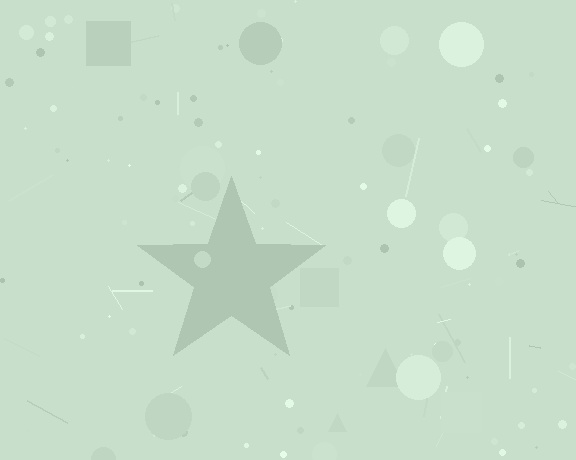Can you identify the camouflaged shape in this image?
The camouflaged shape is a star.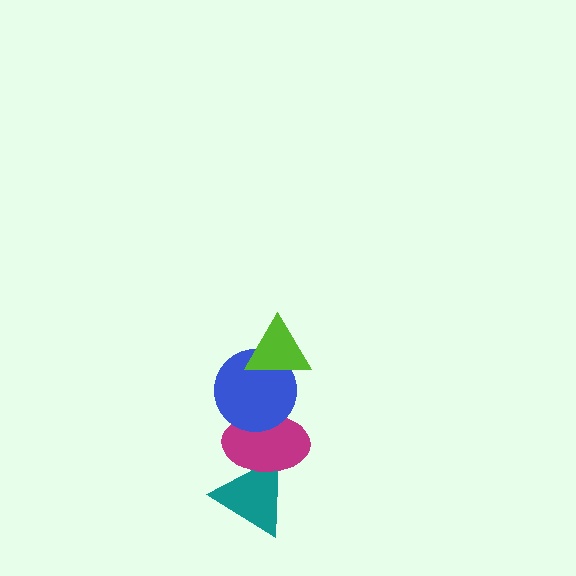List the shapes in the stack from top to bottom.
From top to bottom: the lime triangle, the blue circle, the magenta ellipse, the teal triangle.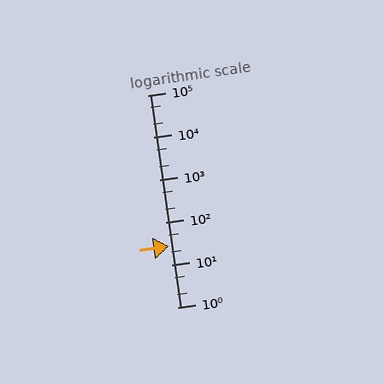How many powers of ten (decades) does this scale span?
The scale spans 5 decades, from 1 to 100000.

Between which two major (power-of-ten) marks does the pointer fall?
The pointer is between 10 and 100.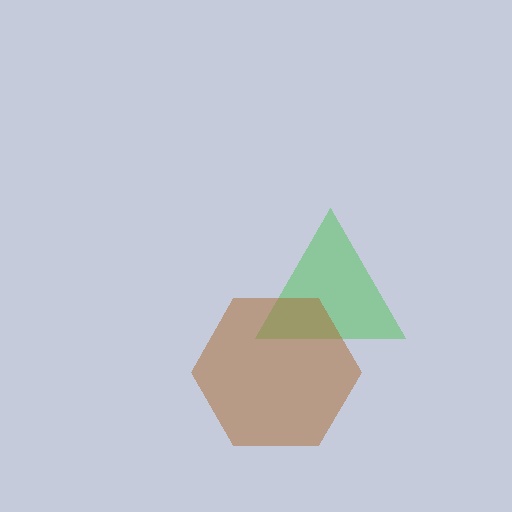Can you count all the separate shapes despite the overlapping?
Yes, there are 2 separate shapes.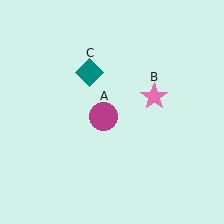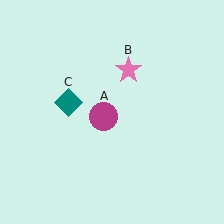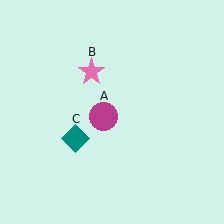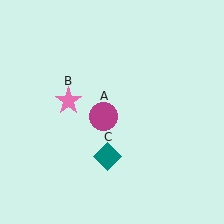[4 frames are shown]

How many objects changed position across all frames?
2 objects changed position: pink star (object B), teal diamond (object C).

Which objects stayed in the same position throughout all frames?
Magenta circle (object A) remained stationary.